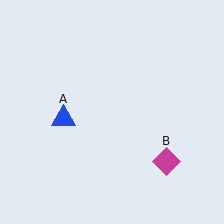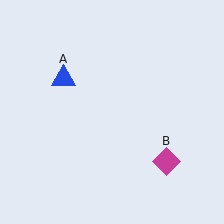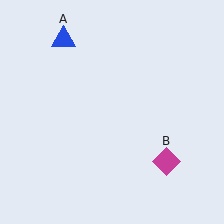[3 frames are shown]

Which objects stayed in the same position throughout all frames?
Magenta diamond (object B) remained stationary.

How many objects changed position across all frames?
1 object changed position: blue triangle (object A).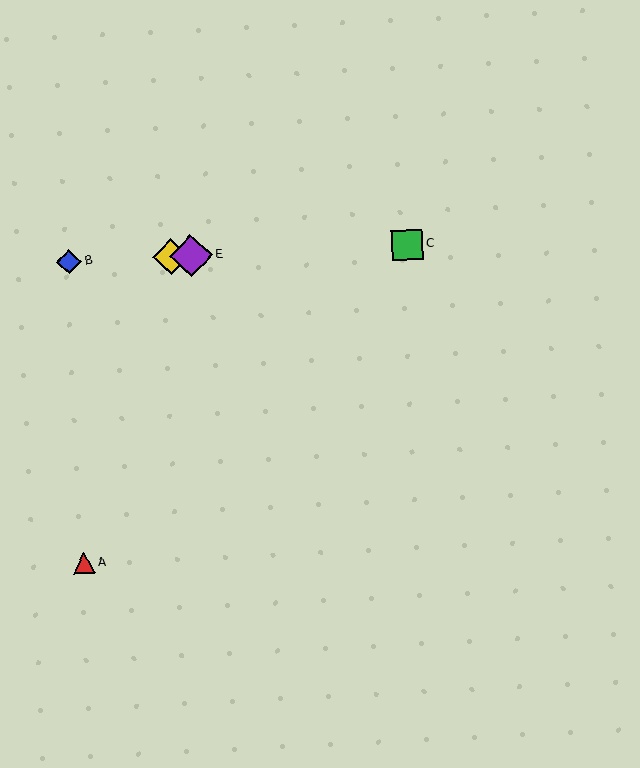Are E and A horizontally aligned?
No, E is at y≈256 and A is at y≈563.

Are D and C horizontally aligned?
Yes, both are at y≈257.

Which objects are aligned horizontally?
Objects B, C, D, E are aligned horizontally.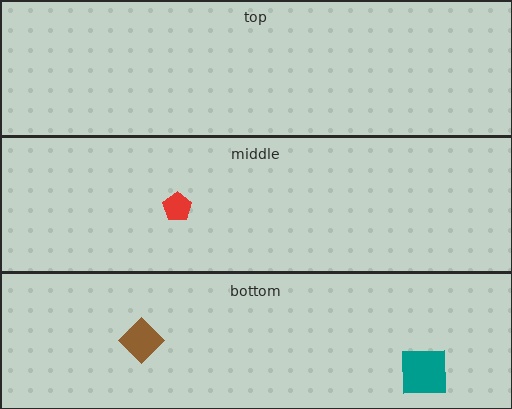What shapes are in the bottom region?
The brown diamond, the teal square.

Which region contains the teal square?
The bottom region.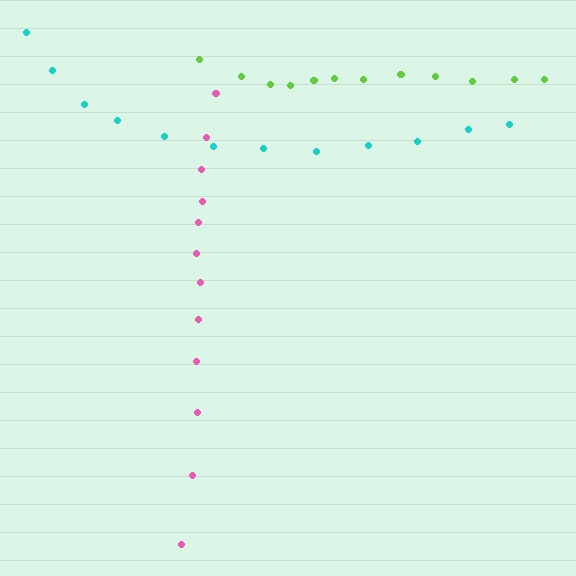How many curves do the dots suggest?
There are 3 distinct paths.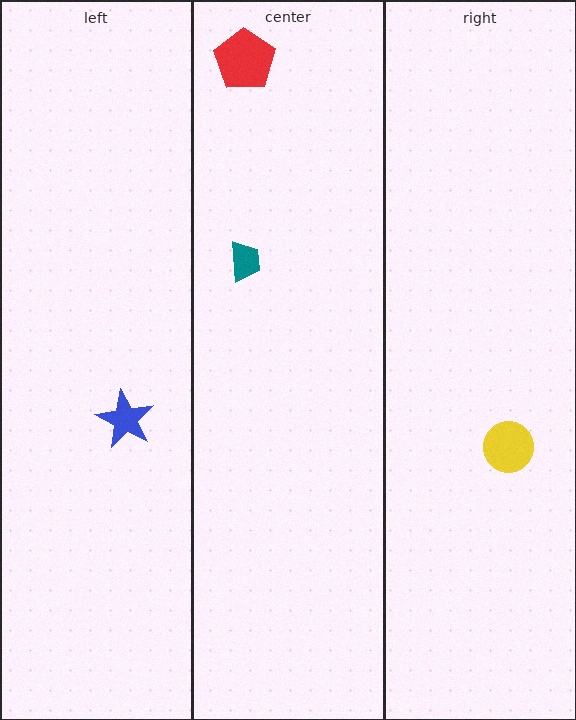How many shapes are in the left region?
1.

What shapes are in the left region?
The blue star.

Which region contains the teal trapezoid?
The center region.